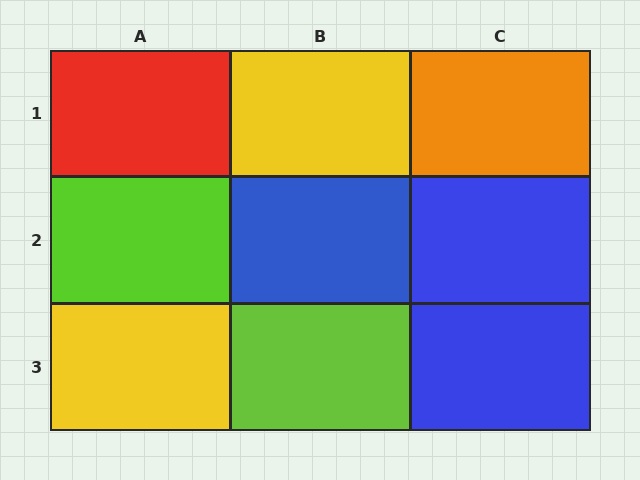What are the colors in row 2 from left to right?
Lime, blue, blue.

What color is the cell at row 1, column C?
Orange.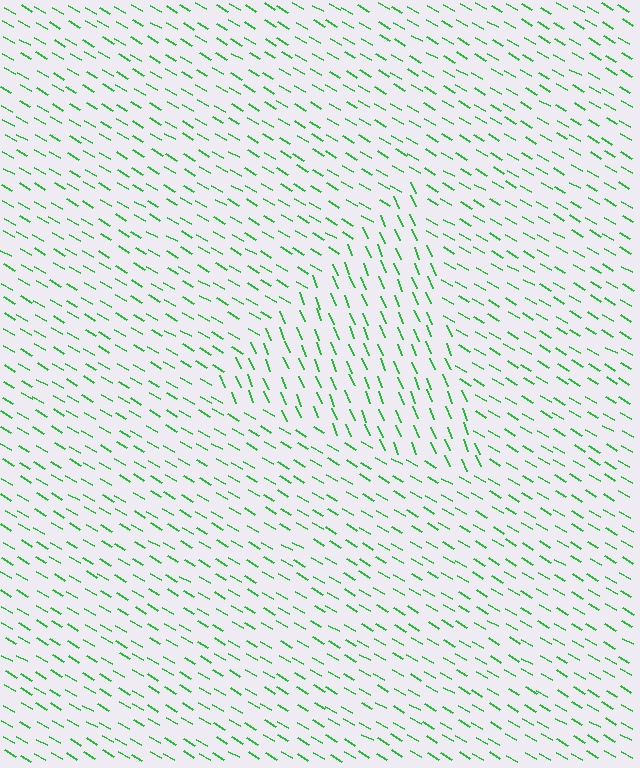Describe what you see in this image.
The image is filled with small green line segments. A triangle region in the image has lines oriented differently from the surrounding lines, creating a visible texture boundary.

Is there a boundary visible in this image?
Yes, there is a texture boundary formed by a change in line orientation.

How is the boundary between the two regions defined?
The boundary is defined purely by a change in line orientation (approximately 38 degrees difference). All lines are the same color and thickness.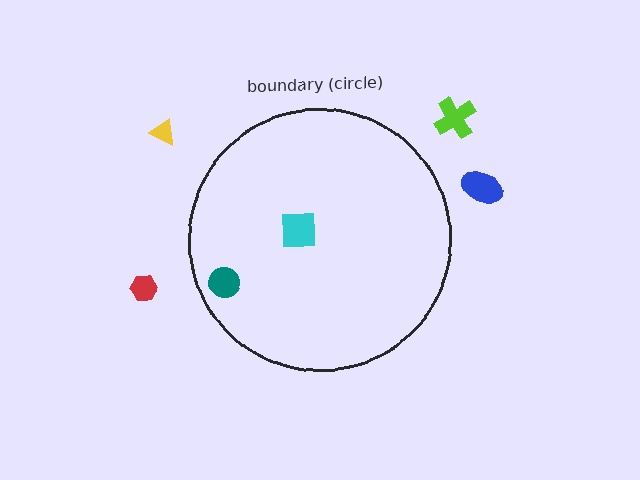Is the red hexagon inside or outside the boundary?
Outside.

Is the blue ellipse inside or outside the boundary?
Outside.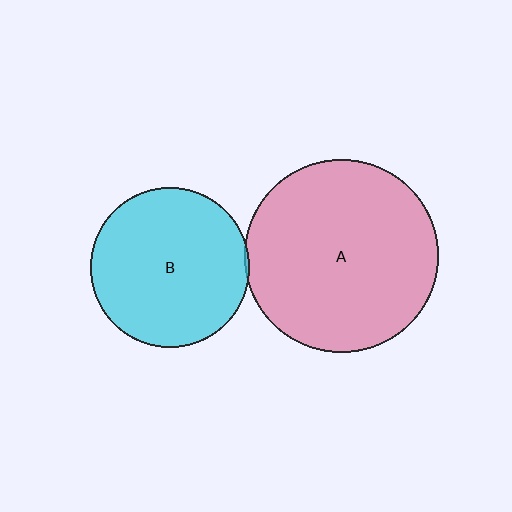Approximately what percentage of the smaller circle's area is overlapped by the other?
Approximately 5%.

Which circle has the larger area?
Circle A (pink).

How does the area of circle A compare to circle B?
Approximately 1.5 times.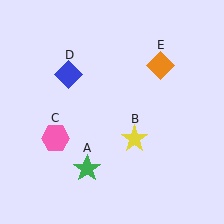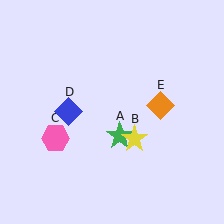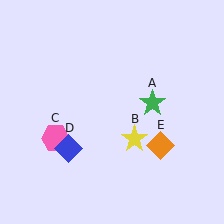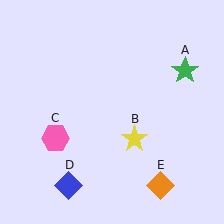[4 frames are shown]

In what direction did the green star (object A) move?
The green star (object A) moved up and to the right.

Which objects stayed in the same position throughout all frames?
Yellow star (object B) and pink hexagon (object C) remained stationary.